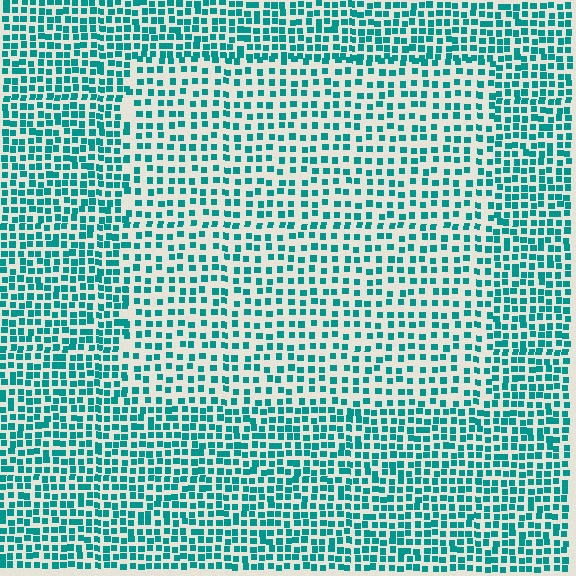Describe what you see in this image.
The image contains small teal elements arranged at two different densities. A rectangle-shaped region is visible where the elements are less densely packed than the surrounding area.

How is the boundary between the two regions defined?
The boundary is defined by a change in element density (approximately 1.6x ratio). All elements are the same color, size, and shape.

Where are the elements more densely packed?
The elements are more densely packed outside the rectangle boundary.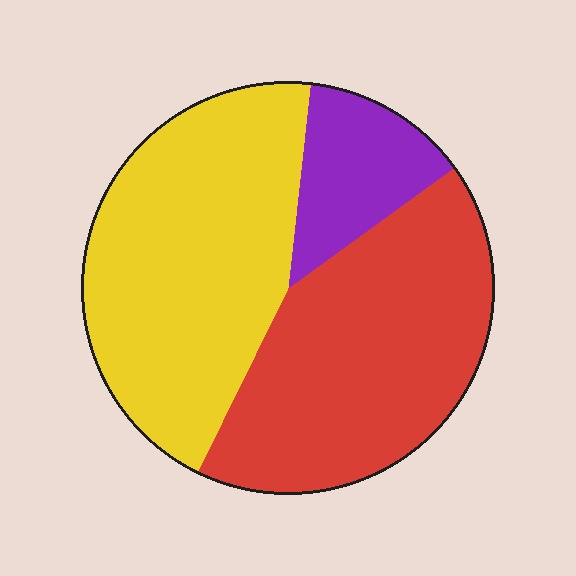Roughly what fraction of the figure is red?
Red covers 42% of the figure.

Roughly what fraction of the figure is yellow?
Yellow covers 45% of the figure.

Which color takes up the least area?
Purple, at roughly 15%.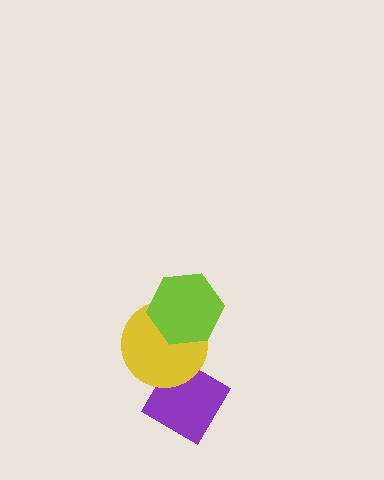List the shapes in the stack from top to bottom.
From top to bottom: the lime hexagon, the yellow circle, the purple diamond.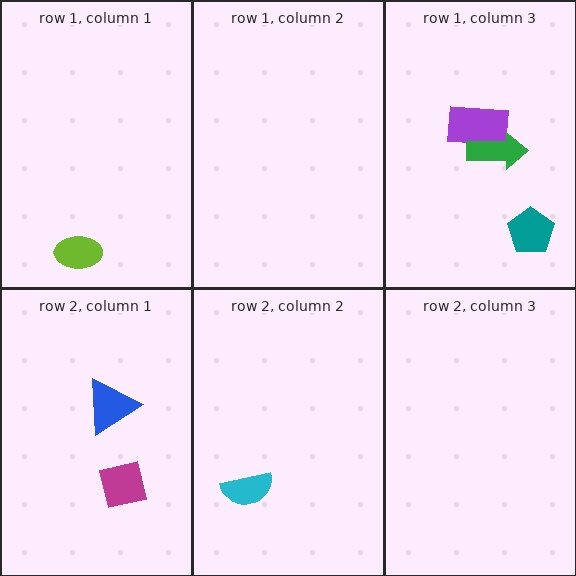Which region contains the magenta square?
The row 2, column 1 region.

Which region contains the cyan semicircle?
The row 2, column 2 region.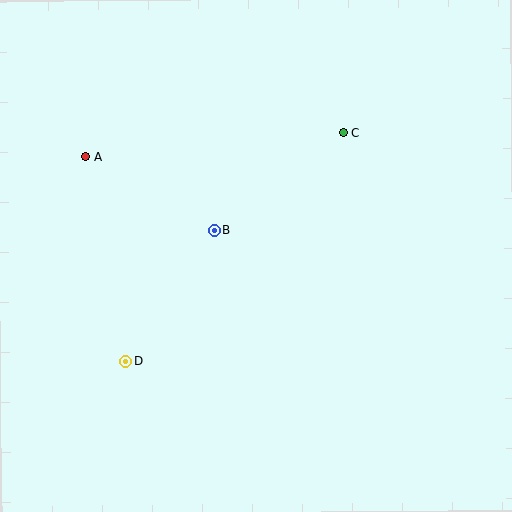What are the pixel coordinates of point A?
Point A is at (86, 157).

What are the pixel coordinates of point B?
Point B is at (214, 231).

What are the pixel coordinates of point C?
Point C is at (343, 133).